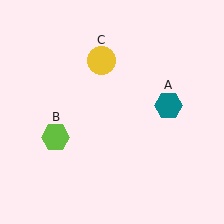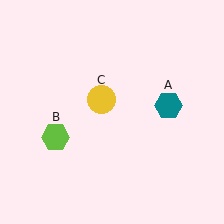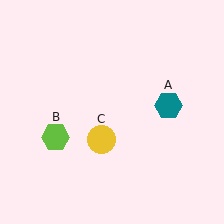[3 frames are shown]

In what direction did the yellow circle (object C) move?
The yellow circle (object C) moved down.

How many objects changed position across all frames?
1 object changed position: yellow circle (object C).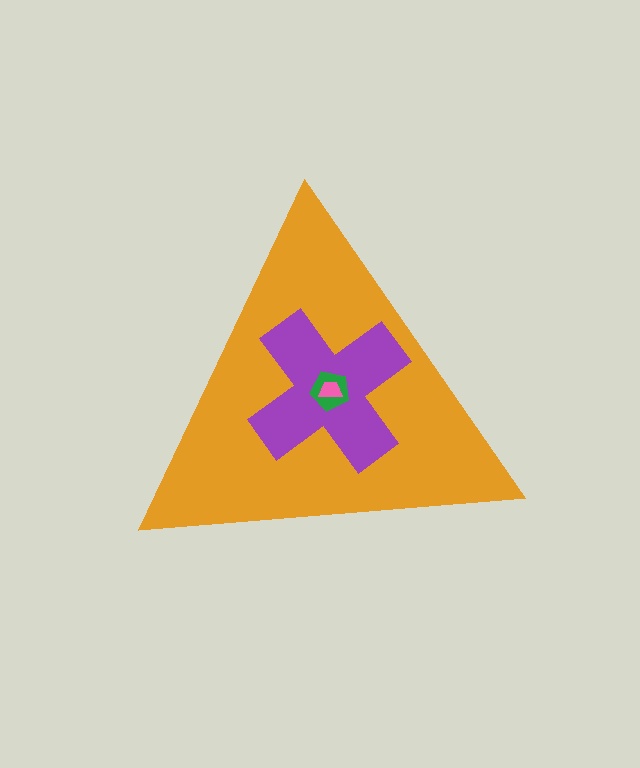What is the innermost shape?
The pink trapezoid.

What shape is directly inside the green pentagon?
The pink trapezoid.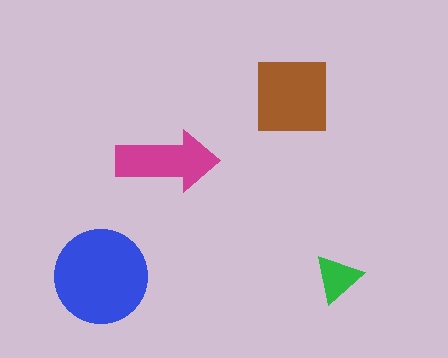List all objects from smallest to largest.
The green triangle, the magenta arrow, the brown square, the blue circle.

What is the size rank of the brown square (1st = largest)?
2nd.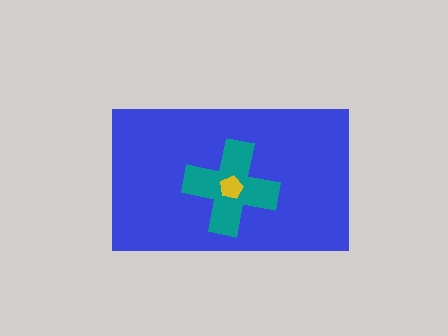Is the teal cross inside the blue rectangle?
Yes.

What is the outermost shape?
The blue rectangle.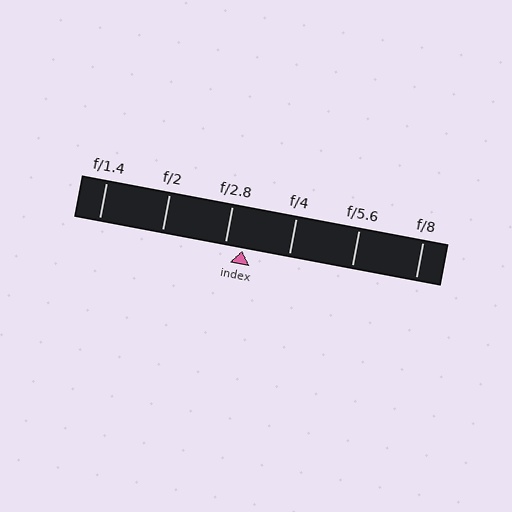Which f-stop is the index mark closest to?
The index mark is closest to f/2.8.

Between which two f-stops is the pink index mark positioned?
The index mark is between f/2.8 and f/4.